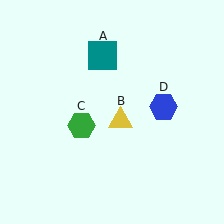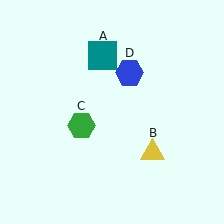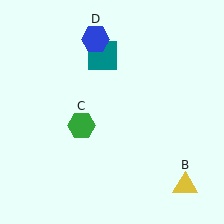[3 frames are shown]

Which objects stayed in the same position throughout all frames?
Teal square (object A) and green hexagon (object C) remained stationary.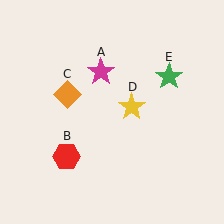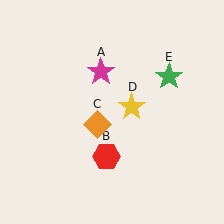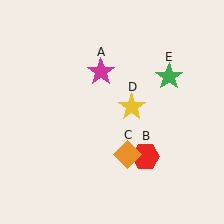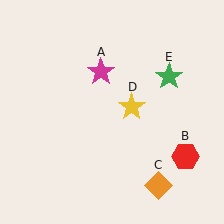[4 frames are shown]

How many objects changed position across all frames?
2 objects changed position: red hexagon (object B), orange diamond (object C).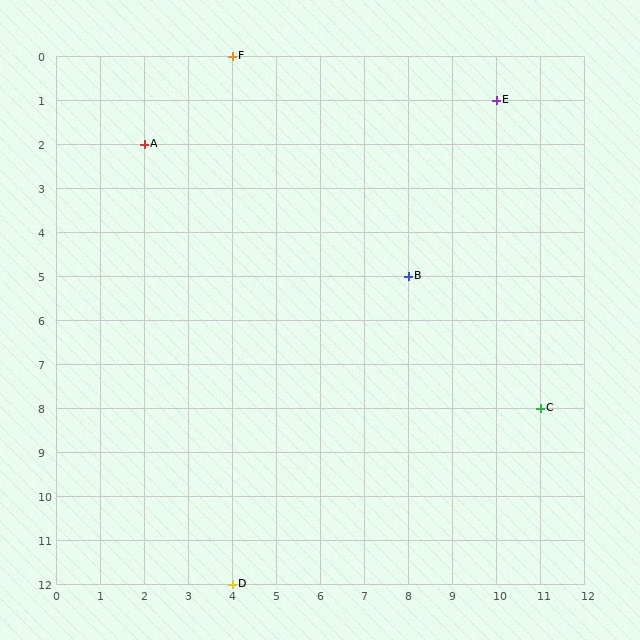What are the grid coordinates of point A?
Point A is at grid coordinates (2, 2).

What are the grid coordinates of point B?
Point B is at grid coordinates (8, 5).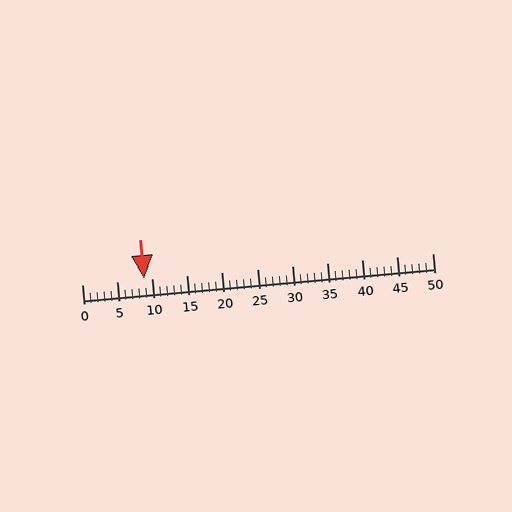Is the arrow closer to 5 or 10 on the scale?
The arrow is closer to 10.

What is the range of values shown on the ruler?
The ruler shows values from 0 to 50.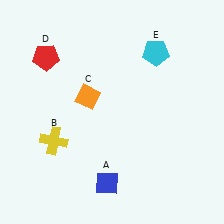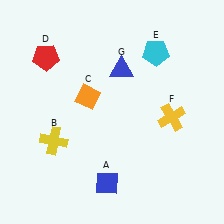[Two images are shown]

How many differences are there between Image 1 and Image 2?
There are 2 differences between the two images.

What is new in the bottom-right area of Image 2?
A yellow cross (F) was added in the bottom-right area of Image 2.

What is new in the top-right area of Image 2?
A blue triangle (G) was added in the top-right area of Image 2.